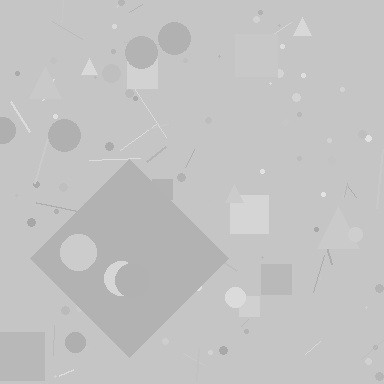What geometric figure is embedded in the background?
A diamond is embedded in the background.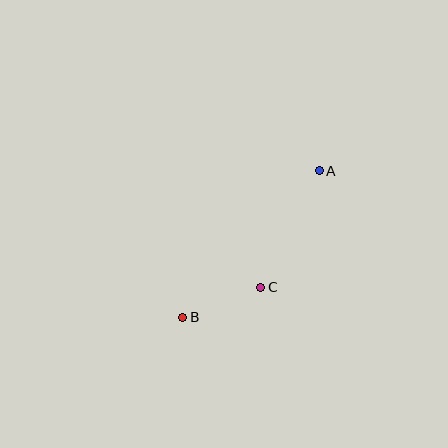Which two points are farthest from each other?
Points A and B are farthest from each other.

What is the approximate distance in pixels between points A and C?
The distance between A and C is approximately 130 pixels.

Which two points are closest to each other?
Points B and C are closest to each other.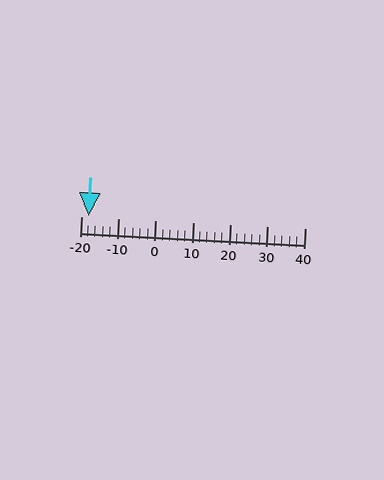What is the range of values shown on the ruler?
The ruler shows values from -20 to 40.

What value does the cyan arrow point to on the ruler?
The cyan arrow points to approximately -18.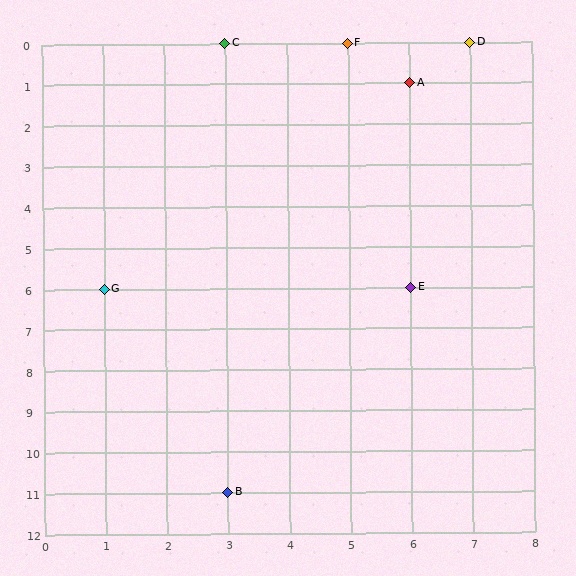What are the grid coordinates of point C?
Point C is at grid coordinates (3, 0).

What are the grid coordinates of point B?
Point B is at grid coordinates (3, 11).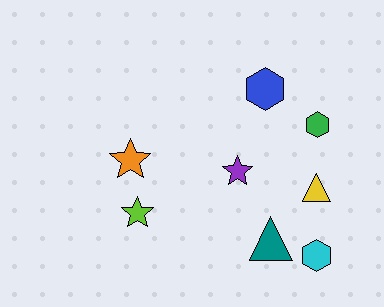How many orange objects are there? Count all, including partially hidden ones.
There is 1 orange object.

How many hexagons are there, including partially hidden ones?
There are 3 hexagons.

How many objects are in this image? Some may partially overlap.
There are 8 objects.